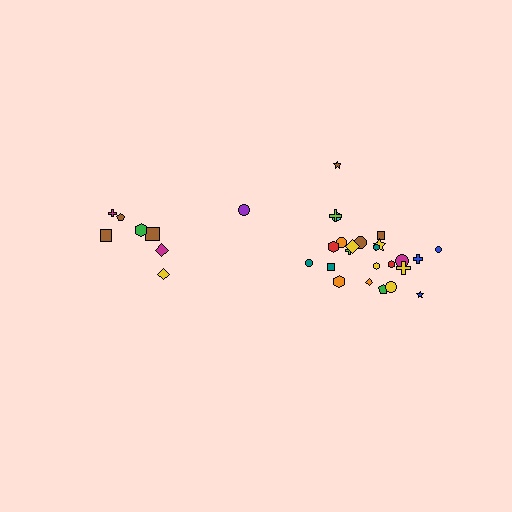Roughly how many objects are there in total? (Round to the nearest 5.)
Roughly 30 objects in total.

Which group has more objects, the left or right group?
The right group.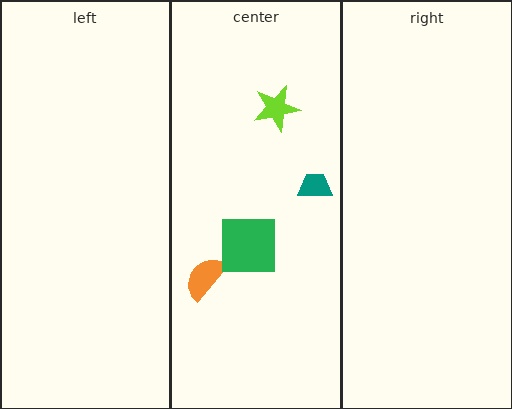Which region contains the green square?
The center region.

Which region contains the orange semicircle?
The center region.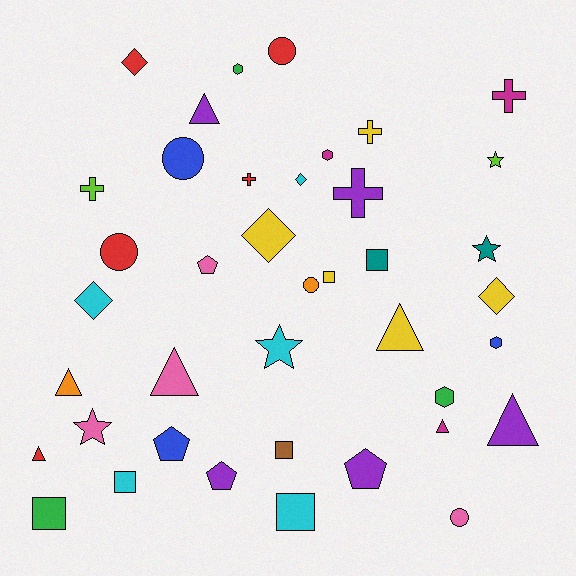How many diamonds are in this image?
There are 5 diamonds.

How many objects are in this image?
There are 40 objects.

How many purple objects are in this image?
There are 5 purple objects.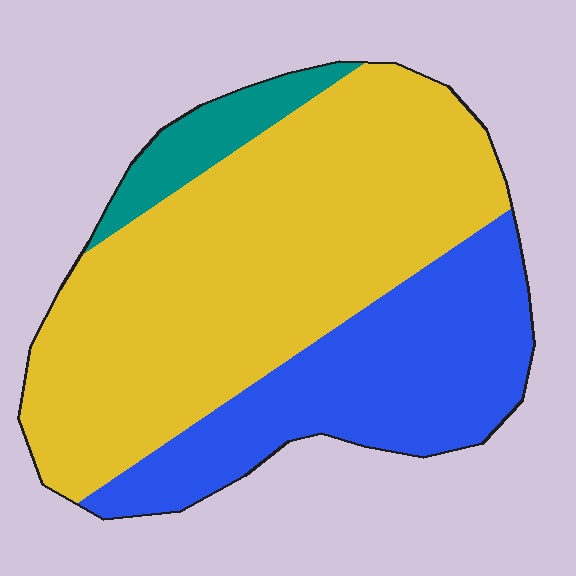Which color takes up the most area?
Yellow, at roughly 60%.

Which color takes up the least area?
Teal, at roughly 10%.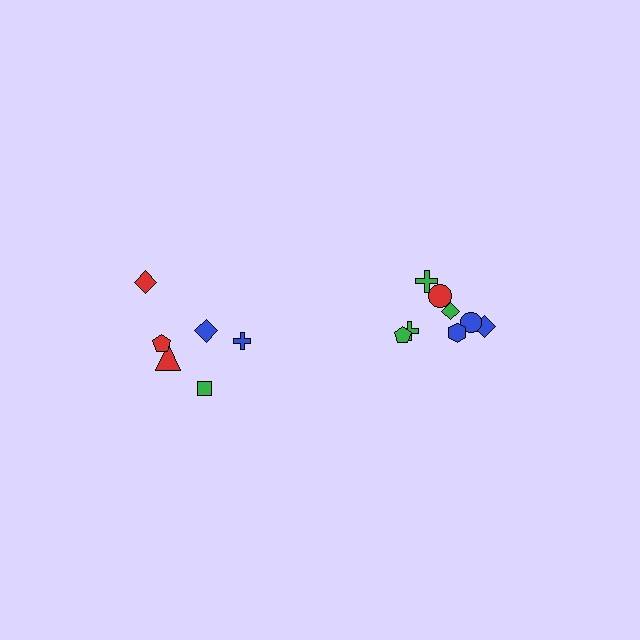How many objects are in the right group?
There are 8 objects.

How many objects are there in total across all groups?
There are 14 objects.